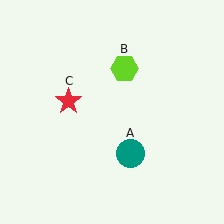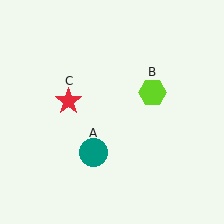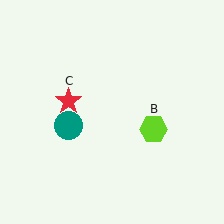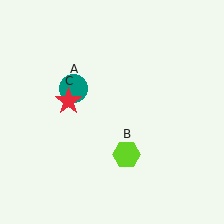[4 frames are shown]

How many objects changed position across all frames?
2 objects changed position: teal circle (object A), lime hexagon (object B).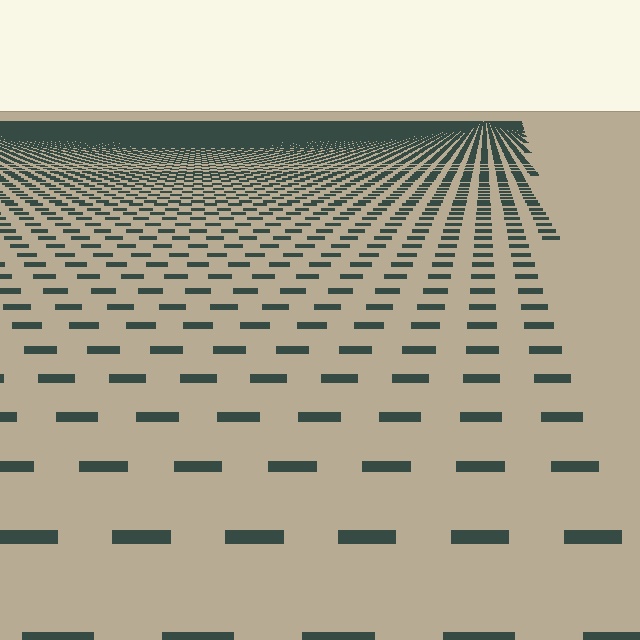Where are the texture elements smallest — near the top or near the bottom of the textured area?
Near the top.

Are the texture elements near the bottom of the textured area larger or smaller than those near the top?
Larger. Near the bottom, elements are closer to the viewer and appear at a bigger on-screen size.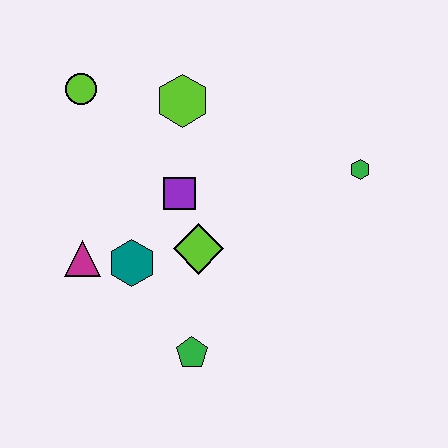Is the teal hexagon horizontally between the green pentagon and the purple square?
No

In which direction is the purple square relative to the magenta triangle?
The purple square is to the right of the magenta triangle.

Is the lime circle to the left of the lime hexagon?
Yes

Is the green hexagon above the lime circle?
No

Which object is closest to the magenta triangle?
The teal hexagon is closest to the magenta triangle.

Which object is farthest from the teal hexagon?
The green hexagon is farthest from the teal hexagon.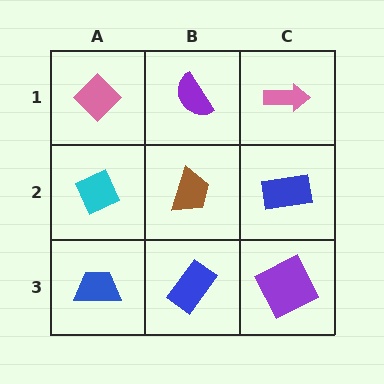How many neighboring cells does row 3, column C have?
2.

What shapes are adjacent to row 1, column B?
A brown trapezoid (row 2, column B), a pink diamond (row 1, column A), a pink arrow (row 1, column C).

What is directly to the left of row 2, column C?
A brown trapezoid.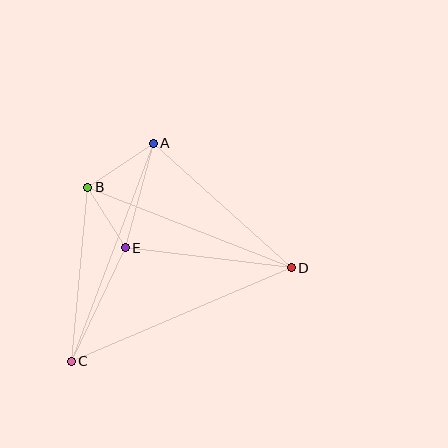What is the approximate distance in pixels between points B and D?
The distance between B and D is approximately 219 pixels.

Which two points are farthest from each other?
Points C and D are farthest from each other.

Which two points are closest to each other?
Points B and E are closest to each other.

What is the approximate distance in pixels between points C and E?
The distance between C and E is approximately 126 pixels.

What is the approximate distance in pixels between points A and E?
The distance between A and E is approximately 108 pixels.